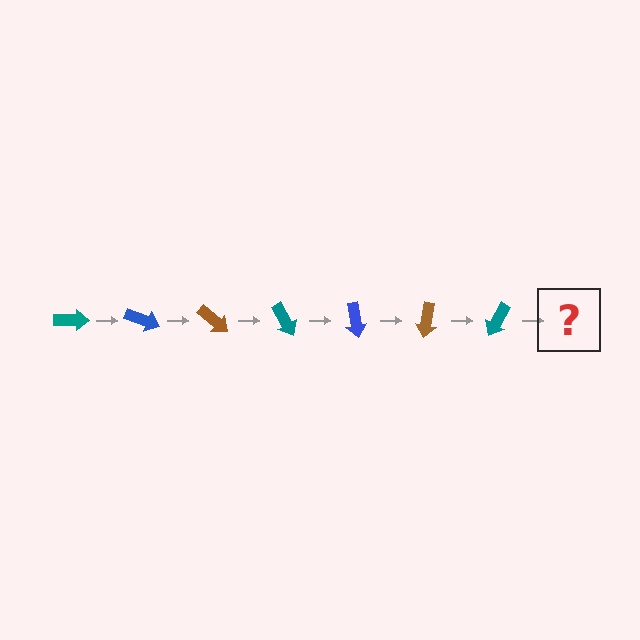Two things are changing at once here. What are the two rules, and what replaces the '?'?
The two rules are that it rotates 20 degrees each step and the color cycles through teal, blue, and brown. The '?' should be a blue arrow, rotated 140 degrees from the start.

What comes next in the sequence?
The next element should be a blue arrow, rotated 140 degrees from the start.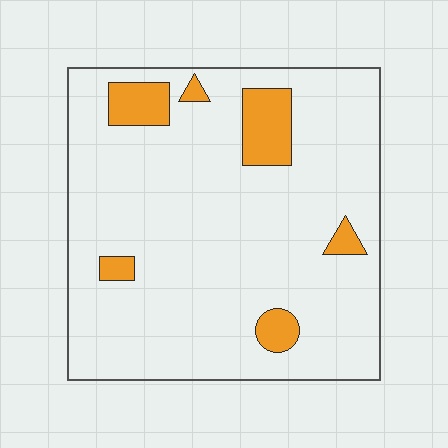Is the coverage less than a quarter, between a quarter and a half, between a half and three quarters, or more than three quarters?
Less than a quarter.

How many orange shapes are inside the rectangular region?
6.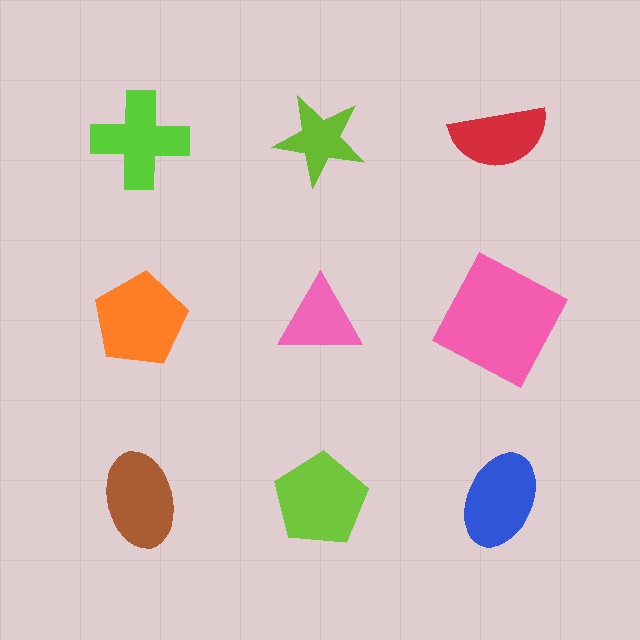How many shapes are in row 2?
3 shapes.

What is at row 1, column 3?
A red semicircle.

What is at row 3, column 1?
A brown ellipse.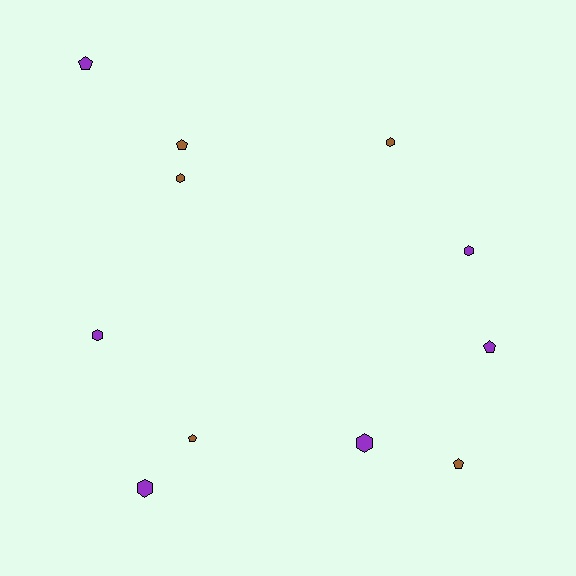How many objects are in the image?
There are 11 objects.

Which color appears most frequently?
Purple, with 6 objects.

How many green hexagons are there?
There are no green hexagons.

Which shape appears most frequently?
Hexagon, with 6 objects.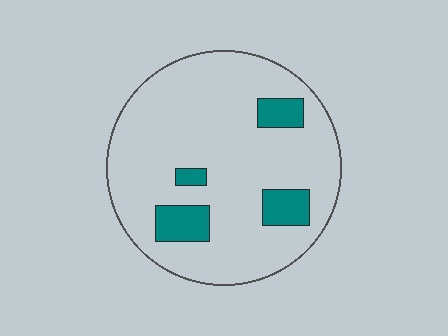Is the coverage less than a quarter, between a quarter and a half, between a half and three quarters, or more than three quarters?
Less than a quarter.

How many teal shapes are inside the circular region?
4.